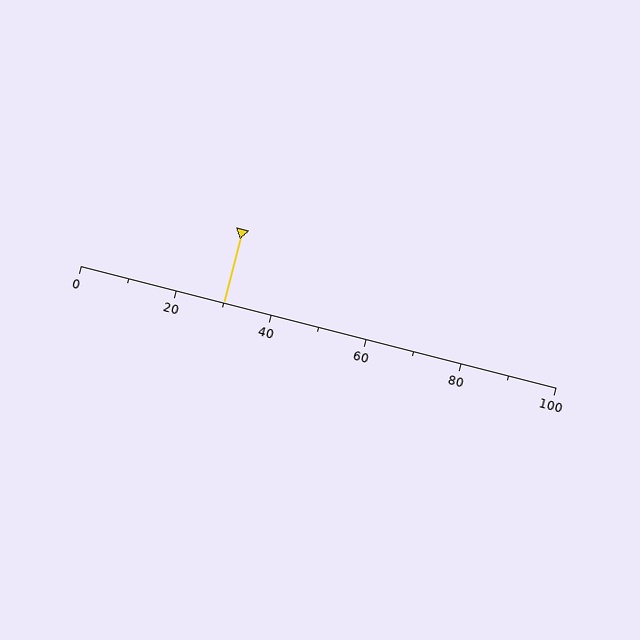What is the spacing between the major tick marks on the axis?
The major ticks are spaced 20 apart.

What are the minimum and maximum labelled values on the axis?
The axis runs from 0 to 100.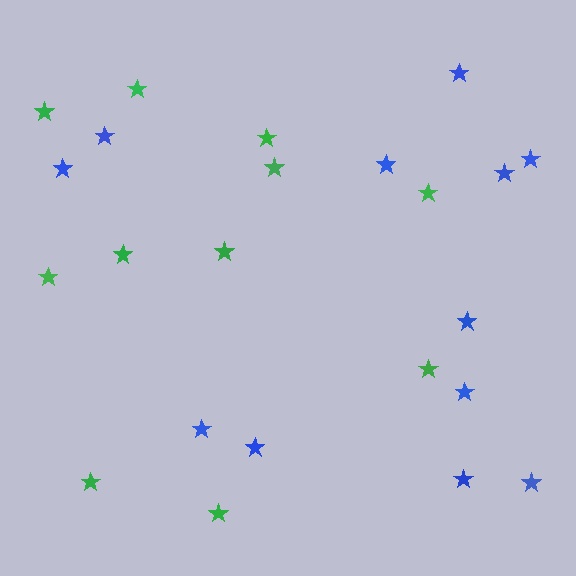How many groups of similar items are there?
There are 2 groups: one group of green stars (11) and one group of blue stars (12).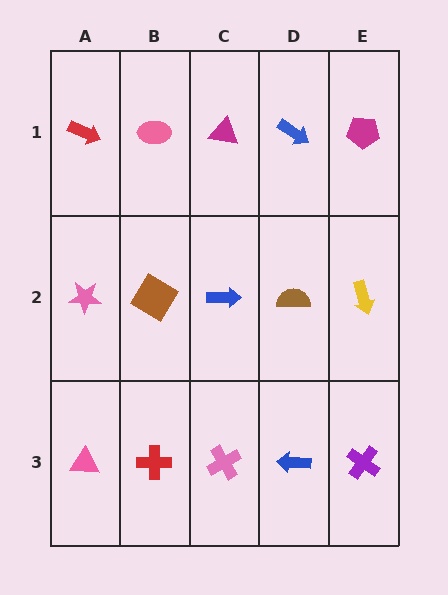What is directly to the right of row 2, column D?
A yellow arrow.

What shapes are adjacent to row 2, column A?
A red arrow (row 1, column A), a pink triangle (row 3, column A), a brown diamond (row 2, column B).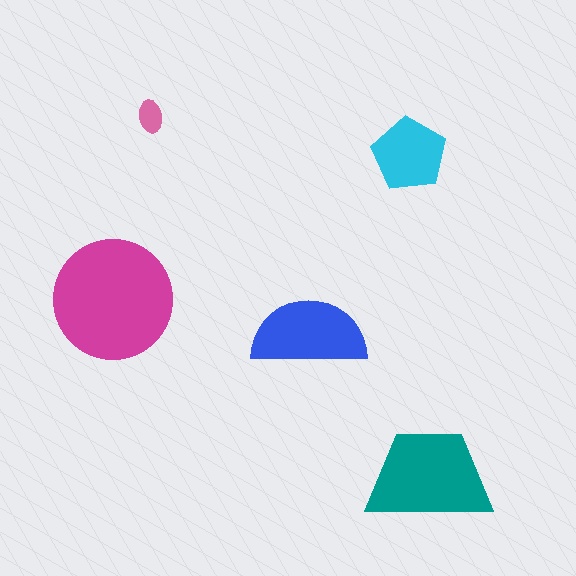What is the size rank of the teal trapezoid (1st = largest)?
2nd.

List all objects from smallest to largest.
The pink ellipse, the cyan pentagon, the blue semicircle, the teal trapezoid, the magenta circle.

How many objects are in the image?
There are 5 objects in the image.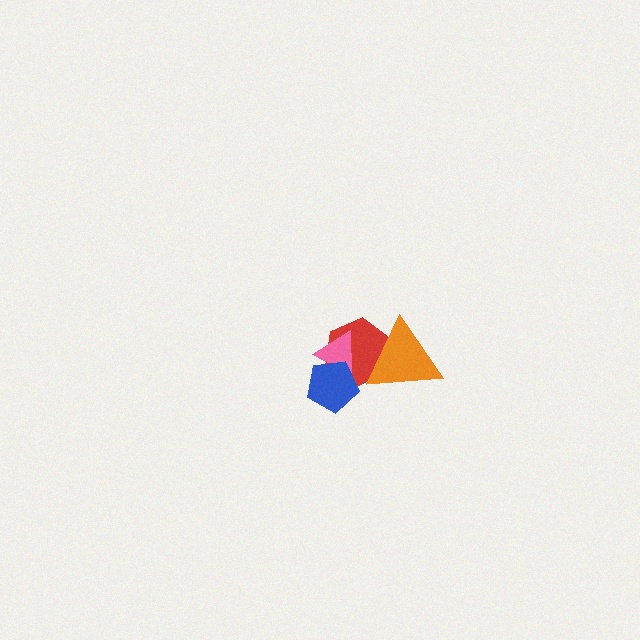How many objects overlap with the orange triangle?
1 object overlaps with the orange triangle.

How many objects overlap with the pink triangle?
2 objects overlap with the pink triangle.